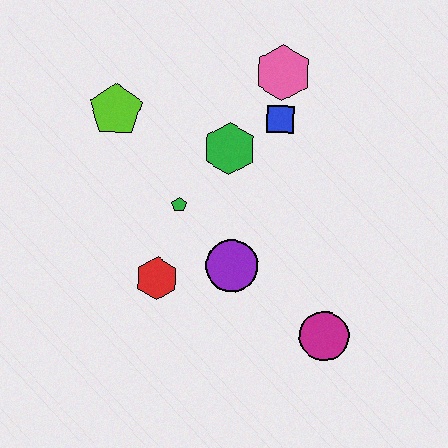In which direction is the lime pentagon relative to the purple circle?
The lime pentagon is above the purple circle.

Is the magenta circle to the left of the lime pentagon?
No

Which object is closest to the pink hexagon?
The blue square is closest to the pink hexagon.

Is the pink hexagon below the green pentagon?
No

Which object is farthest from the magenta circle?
The lime pentagon is farthest from the magenta circle.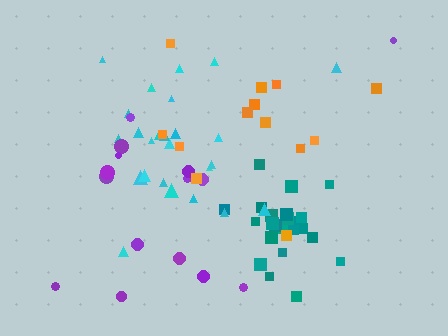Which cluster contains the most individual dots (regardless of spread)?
Cyan (26).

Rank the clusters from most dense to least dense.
teal, cyan, orange, purple.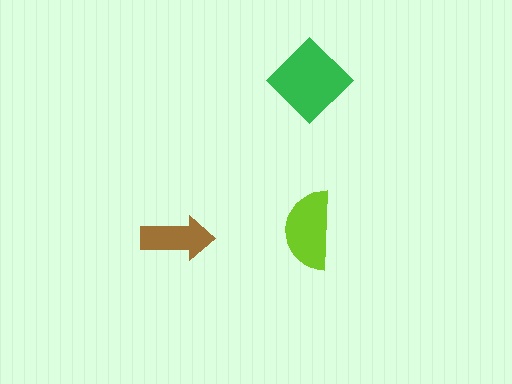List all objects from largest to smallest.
The green diamond, the lime semicircle, the brown arrow.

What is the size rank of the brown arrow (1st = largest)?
3rd.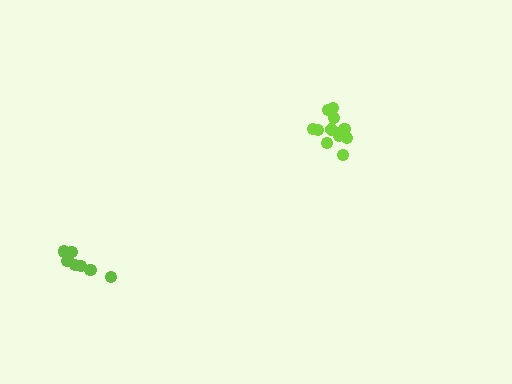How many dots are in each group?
Group 1: 8 dots, Group 2: 11 dots (19 total).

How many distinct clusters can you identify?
There are 2 distinct clusters.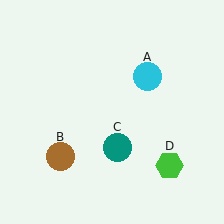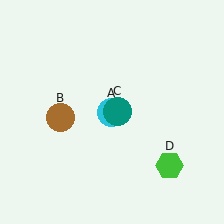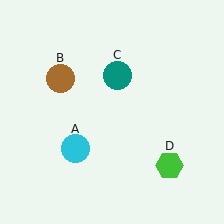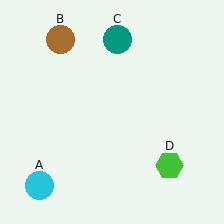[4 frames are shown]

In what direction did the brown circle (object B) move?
The brown circle (object B) moved up.